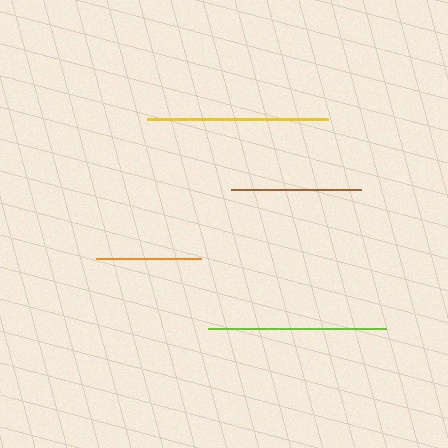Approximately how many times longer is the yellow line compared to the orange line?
The yellow line is approximately 1.7 times the length of the orange line.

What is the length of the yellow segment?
The yellow segment is approximately 180 pixels long.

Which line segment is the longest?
The yellow line is the longest at approximately 180 pixels.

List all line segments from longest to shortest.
From longest to shortest: yellow, lime, brown, orange.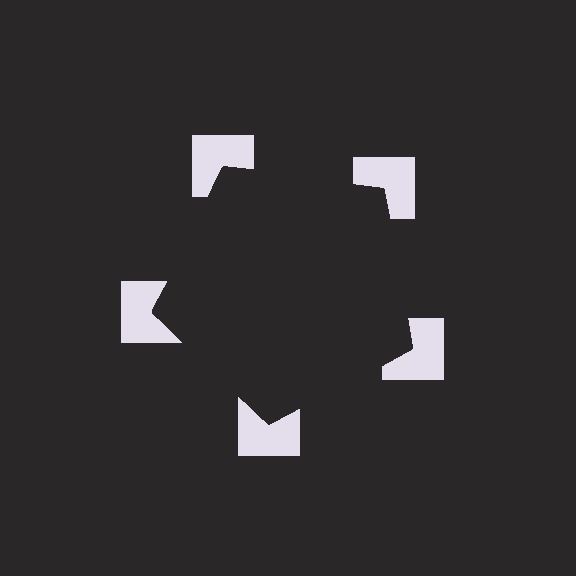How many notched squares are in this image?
There are 5 — one at each vertex of the illusory pentagon.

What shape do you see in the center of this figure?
An illusory pentagon — its edges are inferred from the aligned wedge cuts in the notched squares, not physically drawn.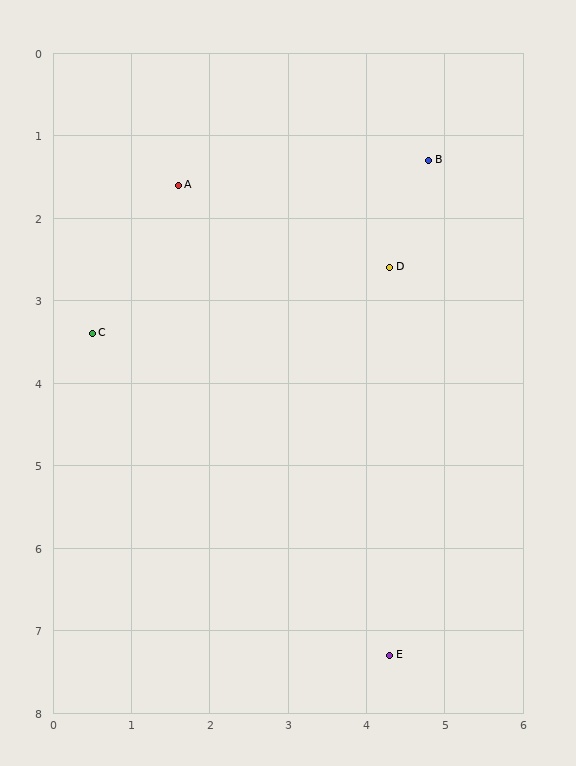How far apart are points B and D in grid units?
Points B and D are about 1.4 grid units apart.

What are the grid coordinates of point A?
Point A is at approximately (1.6, 1.6).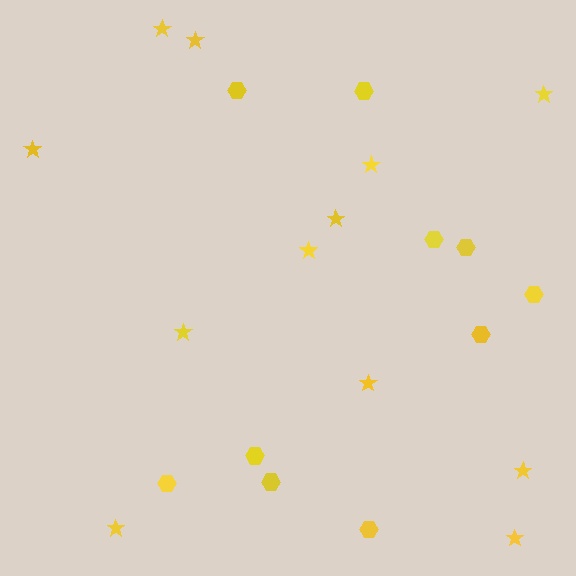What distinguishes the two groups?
There are 2 groups: one group of stars (12) and one group of hexagons (10).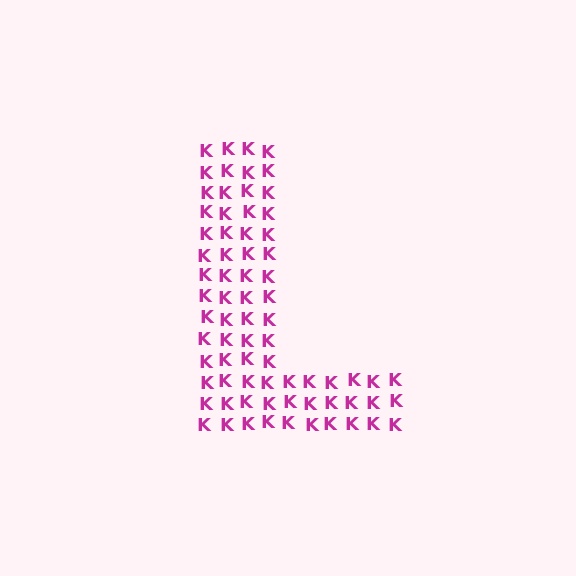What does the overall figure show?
The overall figure shows the letter L.